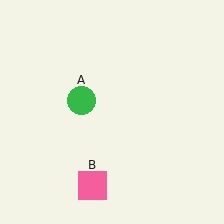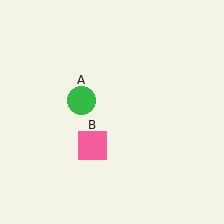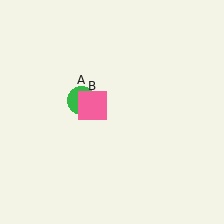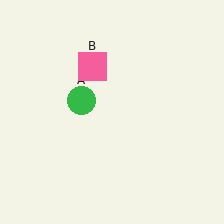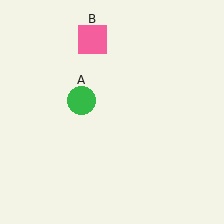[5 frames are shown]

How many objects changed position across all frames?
1 object changed position: pink square (object B).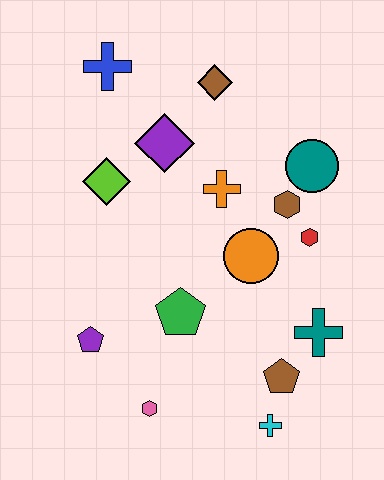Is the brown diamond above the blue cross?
No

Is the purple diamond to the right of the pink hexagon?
Yes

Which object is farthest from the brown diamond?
The cyan cross is farthest from the brown diamond.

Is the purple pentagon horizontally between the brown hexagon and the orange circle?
No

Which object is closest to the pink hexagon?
The purple pentagon is closest to the pink hexagon.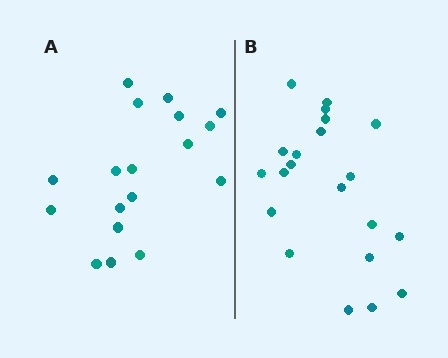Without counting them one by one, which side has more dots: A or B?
Region B (the right region) has more dots.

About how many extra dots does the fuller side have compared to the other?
Region B has just a few more — roughly 2 or 3 more dots than region A.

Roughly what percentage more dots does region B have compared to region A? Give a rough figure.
About 15% more.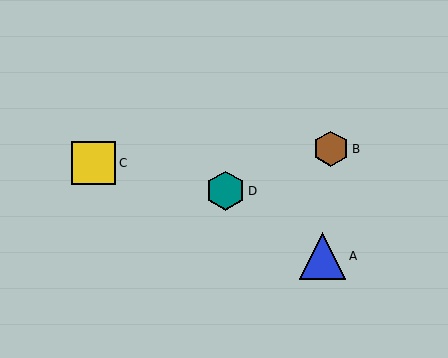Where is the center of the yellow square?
The center of the yellow square is at (94, 163).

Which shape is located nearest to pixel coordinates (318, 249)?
The blue triangle (labeled A) at (323, 256) is nearest to that location.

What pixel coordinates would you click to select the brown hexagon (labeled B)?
Click at (331, 149) to select the brown hexagon B.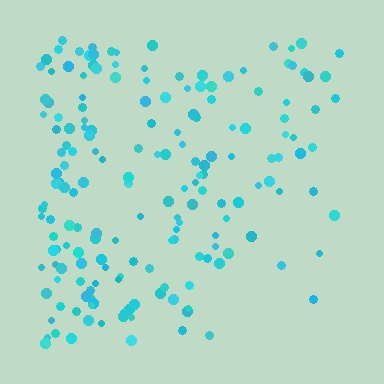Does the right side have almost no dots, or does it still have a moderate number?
Still a moderate number, just noticeably fewer than the left.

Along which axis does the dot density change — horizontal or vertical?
Horizontal.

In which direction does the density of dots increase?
From right to left, with the left side densest.